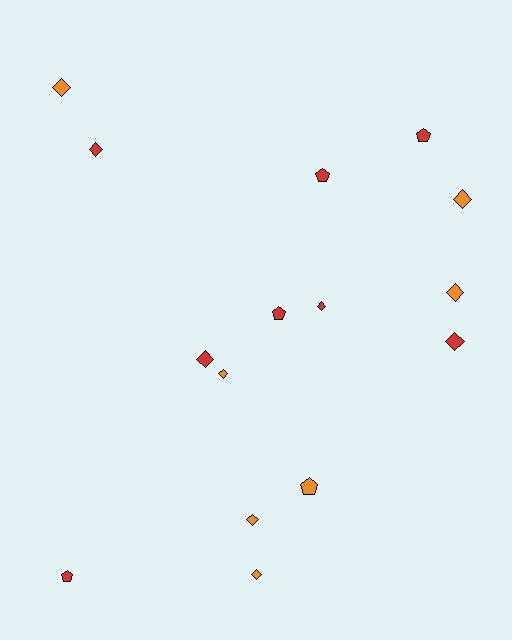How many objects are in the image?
There are 15 objects.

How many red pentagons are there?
There are 4 red pentagons.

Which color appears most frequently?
Red, with 8 objects.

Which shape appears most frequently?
Diamond, with 10 objects.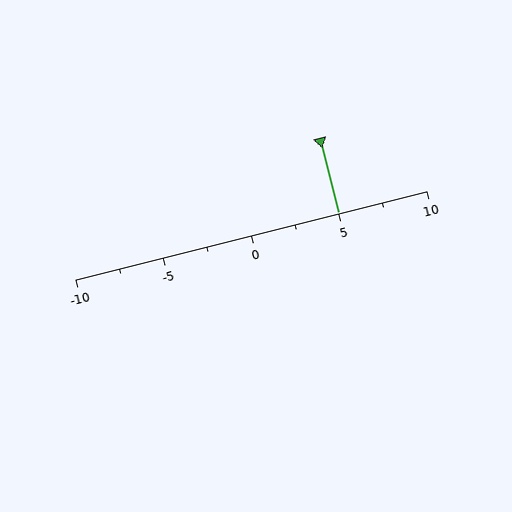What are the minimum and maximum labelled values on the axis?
The axis runs from -10 to 10.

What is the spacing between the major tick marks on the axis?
The major ticks are spaced 5 apart.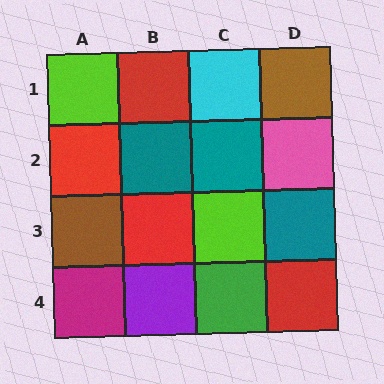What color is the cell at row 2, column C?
Teal.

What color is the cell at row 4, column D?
Red.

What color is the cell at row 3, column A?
Brown.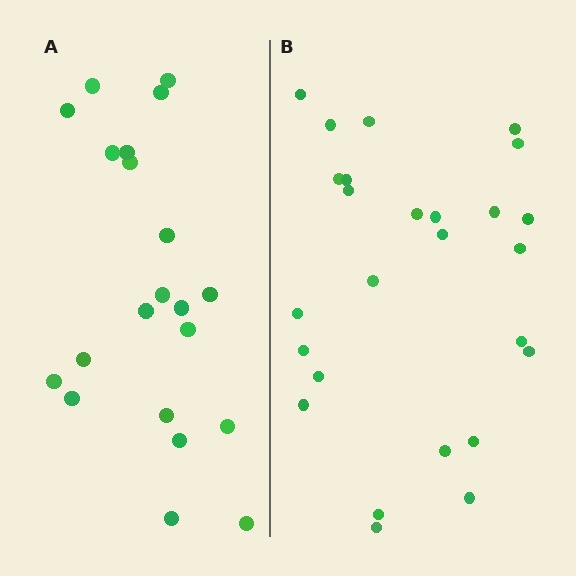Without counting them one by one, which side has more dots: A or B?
Region B (the right region) has more dots.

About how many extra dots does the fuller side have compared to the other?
Region B has about 5 more dots than region A.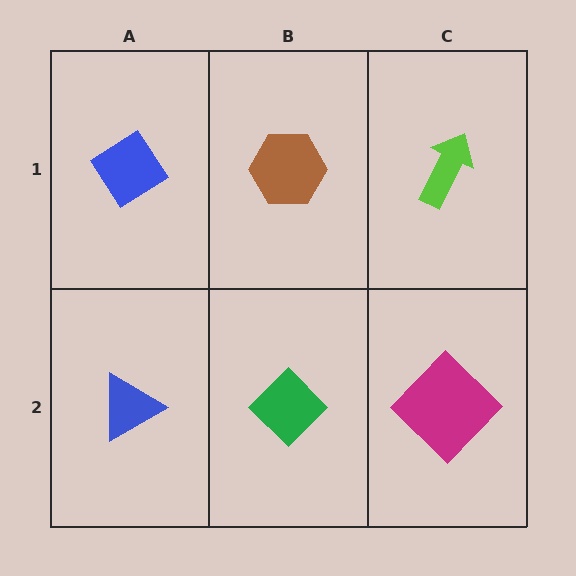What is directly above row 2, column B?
A brown hexagon.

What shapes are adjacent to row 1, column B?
A green diamond (row 2, column B), a blue diamond (row 1, column A), a lime arrow (row 1, column C).